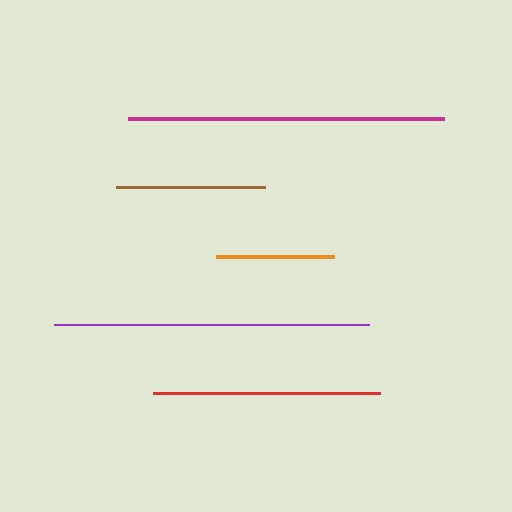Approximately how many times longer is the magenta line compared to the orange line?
The magenta line is approximately 2.7 times the length of the orange line.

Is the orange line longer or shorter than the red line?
The red line is longer than the orange line.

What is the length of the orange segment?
The orange segment is approximately 117 pixels long.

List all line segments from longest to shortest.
From longest to shortest: magenta, purple, red, brown, orange.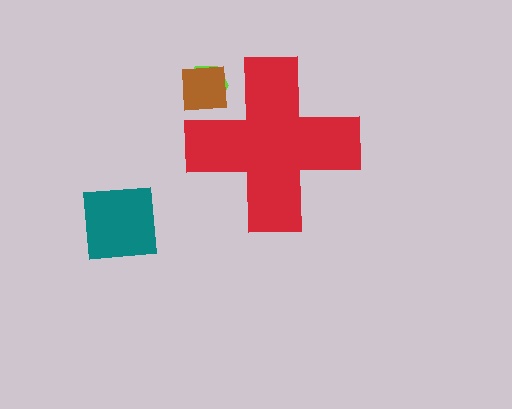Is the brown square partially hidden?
Yes, the brown square is partially hidden behind the red cross.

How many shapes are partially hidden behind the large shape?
2 shapes are partially hidden.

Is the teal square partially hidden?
No, the teal square is fully visible.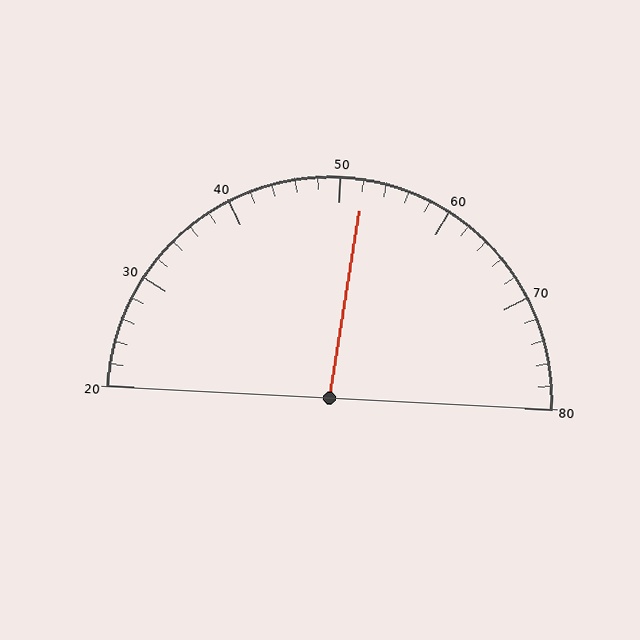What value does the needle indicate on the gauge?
The needle indicates approximately 52.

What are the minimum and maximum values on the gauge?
The gauge ranges from 20 to 80.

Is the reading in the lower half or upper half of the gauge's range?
The reading is in the upper half of the range (20 to 80).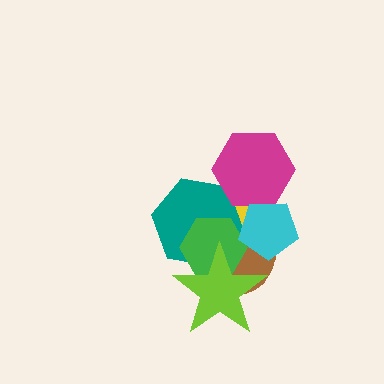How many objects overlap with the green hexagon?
5 objects overlap with the green hexagon.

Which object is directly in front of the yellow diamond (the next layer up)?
The teal hexagon is directly in front of the yellow diamond.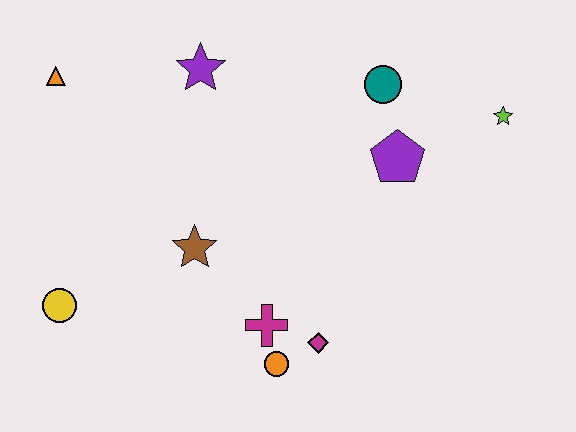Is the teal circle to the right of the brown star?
Yes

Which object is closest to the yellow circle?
The brown star is closest to the yellow circle.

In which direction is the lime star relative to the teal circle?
The lime star is to the right of the teal circle.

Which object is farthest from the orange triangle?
The lime star is farthest from the orange triangle.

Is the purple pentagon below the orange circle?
No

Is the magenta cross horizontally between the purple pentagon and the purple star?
Yes